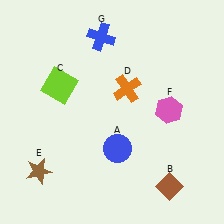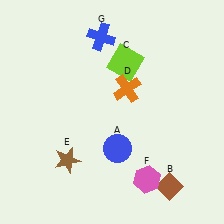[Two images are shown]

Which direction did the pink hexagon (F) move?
The pink hexagon (F) moved down.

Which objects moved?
The objects that moved are: the lime square (C), the brown star (E), the pink hexagon (F).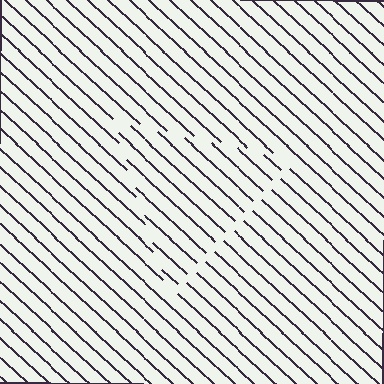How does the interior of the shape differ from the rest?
The interior of the shape contains the same grating, shifted by half a period — the contour is defined by the phase discontinuity where line-ends from the inner and outer gratings abut.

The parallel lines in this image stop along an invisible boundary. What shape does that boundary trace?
An illusory triangle. The interior of the shape contains the same grating, shifted by half a period — the contour is defined by the phase discontinuity where line-ends from the inner and outer gratings abut.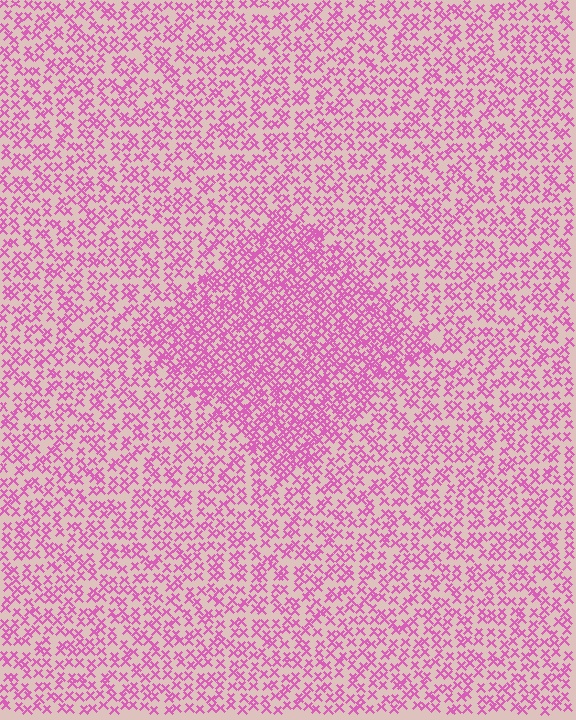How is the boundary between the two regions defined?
The boundary is defined by a change in element density (approximately 1.9x ratio). All elements are the same color, size, and shape.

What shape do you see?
I see a diamond.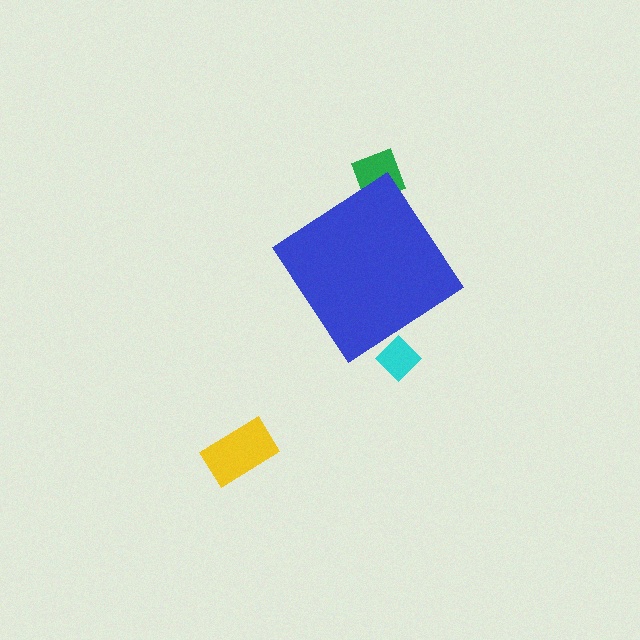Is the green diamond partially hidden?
Yes, the green diamond is partially hidden behind the blue diamond.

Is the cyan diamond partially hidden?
Yes, the cyan diamond is partially hidden behind the blue diamond.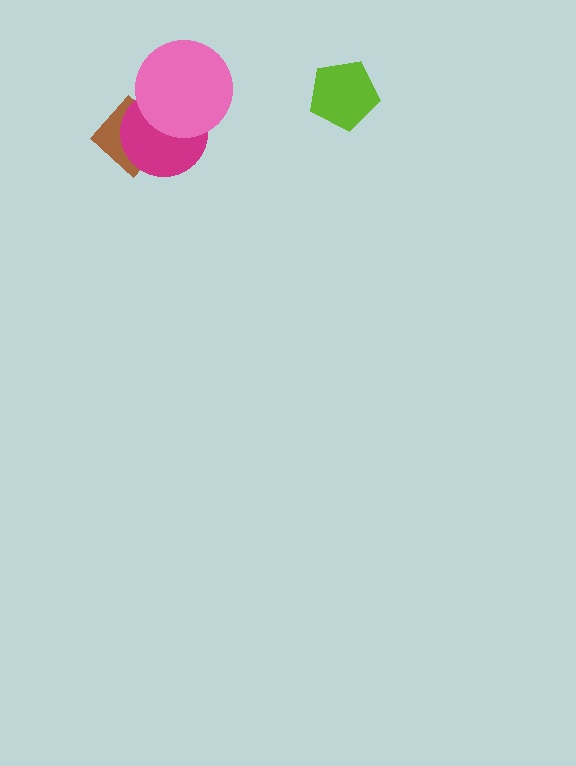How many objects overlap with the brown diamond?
1 object overlaps with the brown diamond.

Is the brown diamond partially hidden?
Yes, it is partially covered by another shape.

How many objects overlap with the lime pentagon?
0 objects overlap with the lime pentagon.